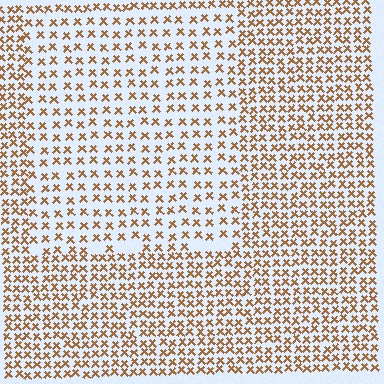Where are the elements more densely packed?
The elements are more densely packed outside the rectangle boundary.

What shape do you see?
I see a rectangle.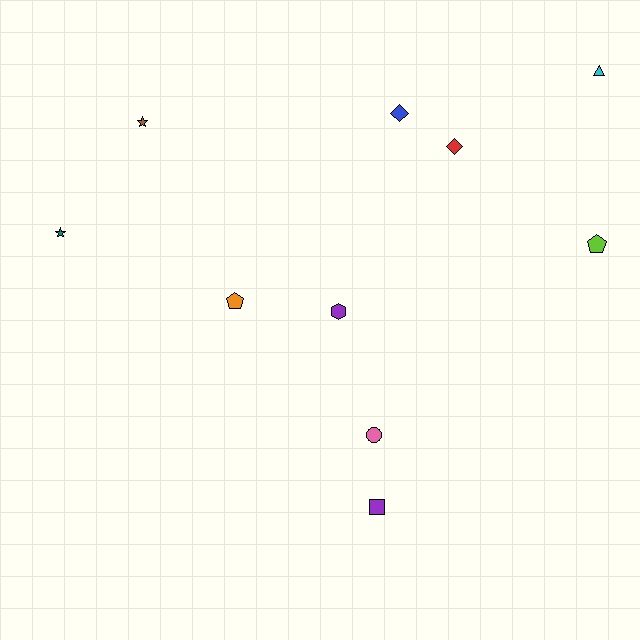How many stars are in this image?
There are 2 stars.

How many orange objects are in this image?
There is 1 orange object.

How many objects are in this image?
There are 10 objects.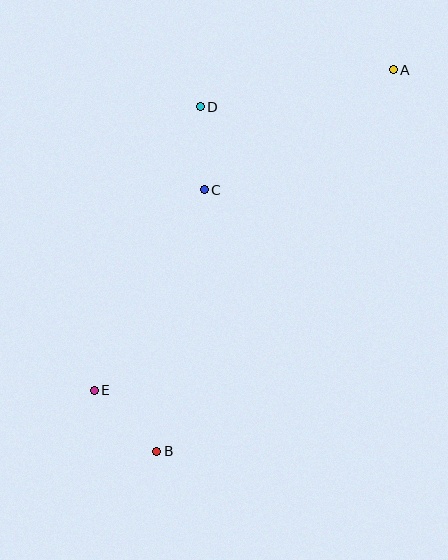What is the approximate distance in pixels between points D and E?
The distance between D and E is approximately 303 pixels.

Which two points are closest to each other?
Points C and D are closest to each other.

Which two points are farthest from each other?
Points A and B are farthest from each other.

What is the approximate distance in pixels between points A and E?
The distance between A and E is approximately 438 pixels.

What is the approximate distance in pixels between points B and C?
The distance between B and C is approximately 266 pixels.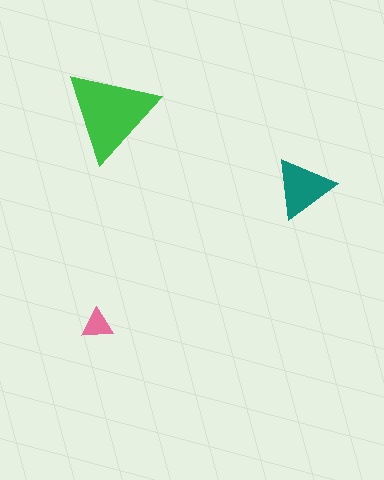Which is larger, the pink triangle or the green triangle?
The green one.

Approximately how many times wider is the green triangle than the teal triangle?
About 1.5 times wider.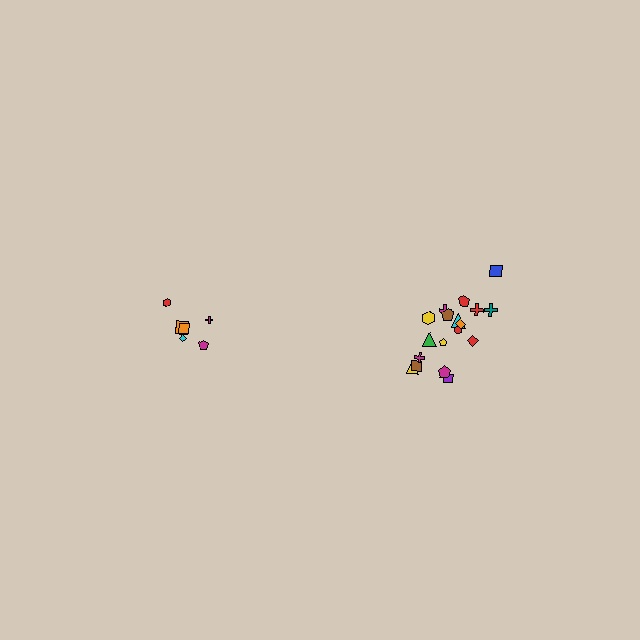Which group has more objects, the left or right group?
The right group.